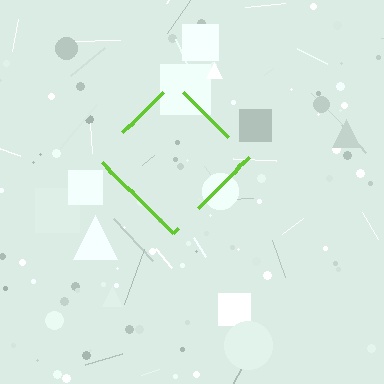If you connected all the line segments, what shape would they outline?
They would outline a diamond.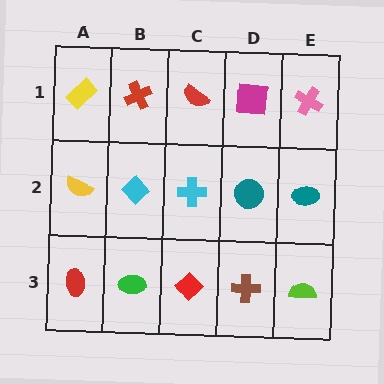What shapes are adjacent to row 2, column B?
A red cross (row 1, column B), a green ellipse (row 3, column B), a yellow semicircle (row 2, column A), a cyan cross (row 2, column C).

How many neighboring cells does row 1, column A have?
2.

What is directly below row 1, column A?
A yellow semicircle.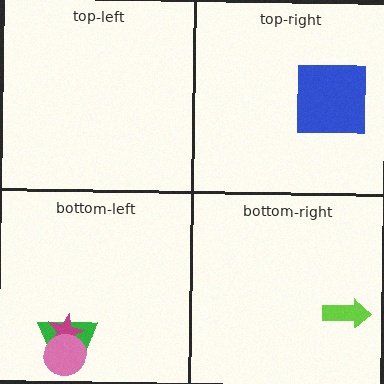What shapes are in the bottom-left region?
The green trapezoid, the magenta star, the pink circle.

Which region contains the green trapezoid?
The bottom-left region.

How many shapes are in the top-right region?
1.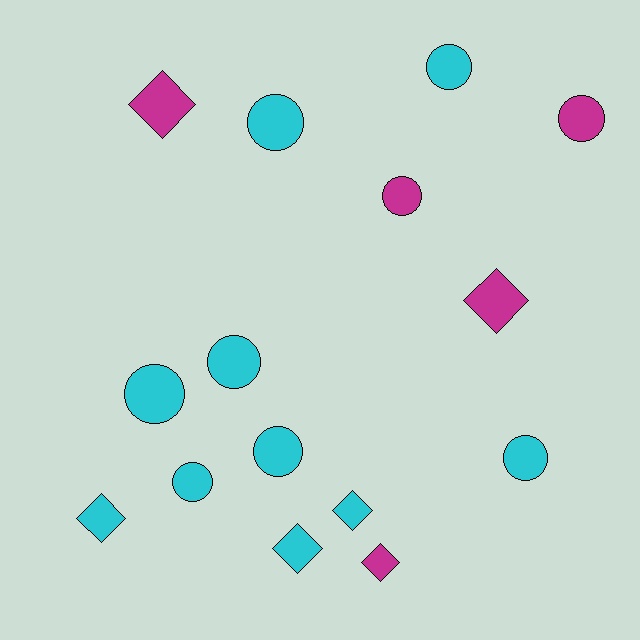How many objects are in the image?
There are 15 objects.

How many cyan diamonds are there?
There are 3 cyan diamonds.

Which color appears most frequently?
Cyan, with 10 objects.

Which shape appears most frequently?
Circle, with 9 objects.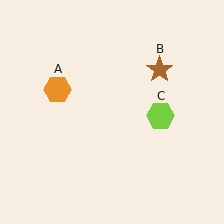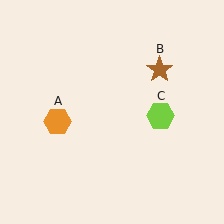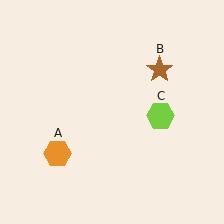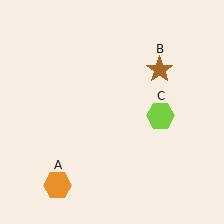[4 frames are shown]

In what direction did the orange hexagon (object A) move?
The orange hexagon (object A) moved down.